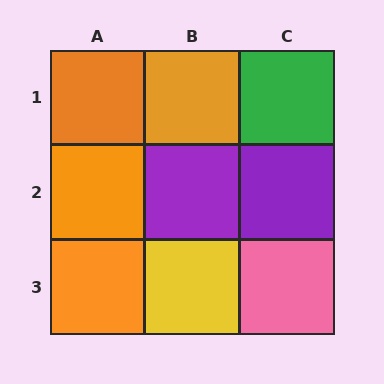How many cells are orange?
4 cells are orange.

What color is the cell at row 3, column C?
Pink.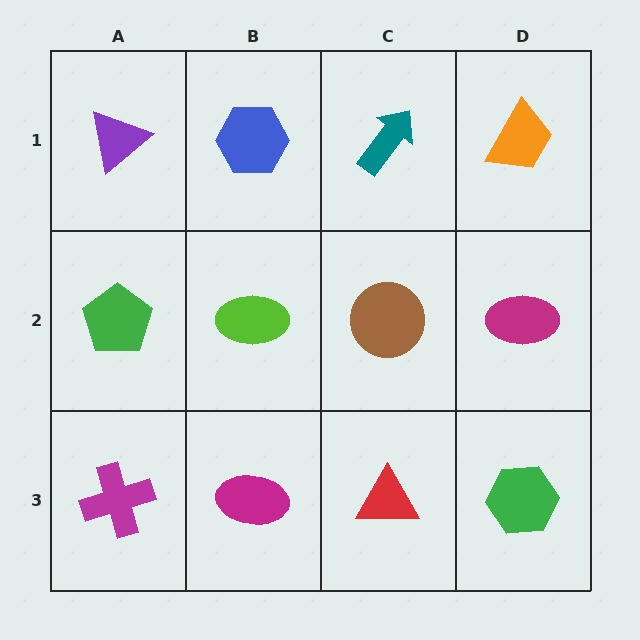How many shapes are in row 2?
4 shapes.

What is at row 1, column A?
A purple triangle.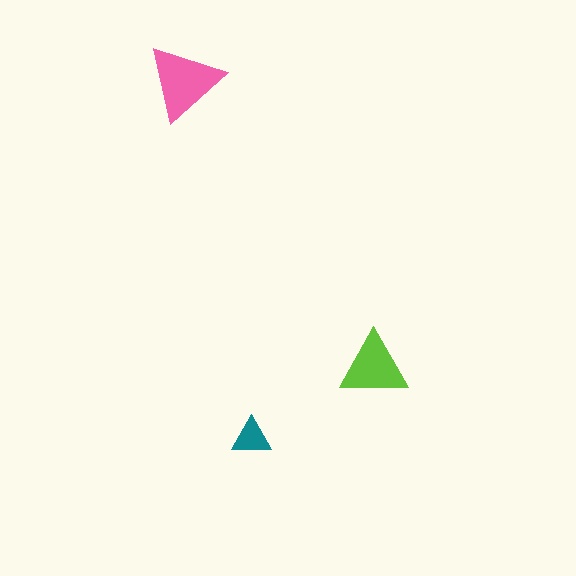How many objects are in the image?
There are 3 objects in the image.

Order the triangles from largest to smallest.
the pink one, the lime one, the teal one.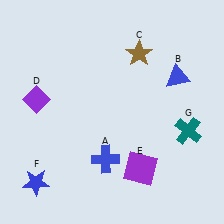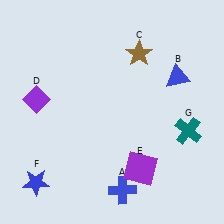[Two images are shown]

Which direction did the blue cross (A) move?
The blue cross (A) moved down.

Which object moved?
The blue cross (A) moved down.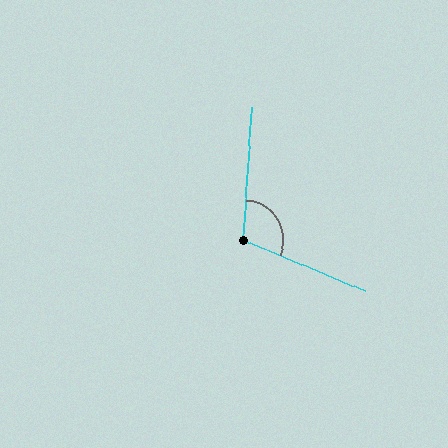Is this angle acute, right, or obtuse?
It is obtuse.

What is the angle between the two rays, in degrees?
Approximately 109 degrees.